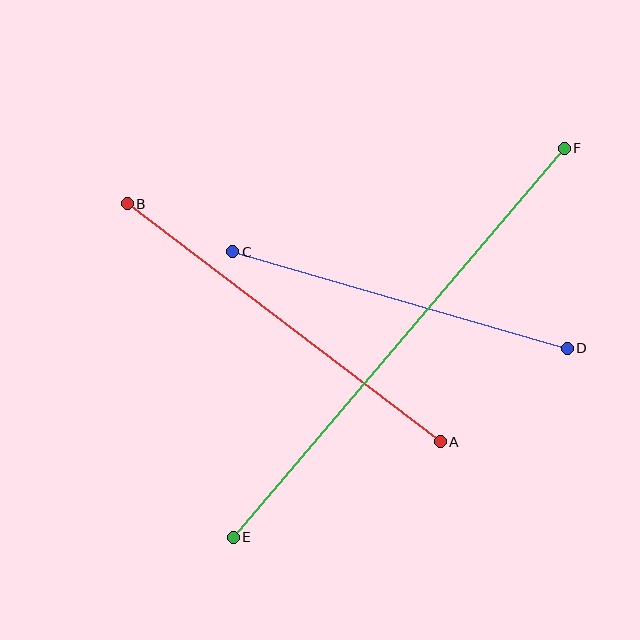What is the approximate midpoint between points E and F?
The midpoint is at approximately (399, 343) pixels.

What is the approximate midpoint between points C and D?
The midpoint is at approximately (400, 300) pixels.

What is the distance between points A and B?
The distance is approximately 393 pixels.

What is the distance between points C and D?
The distance is approximately 348 pixels.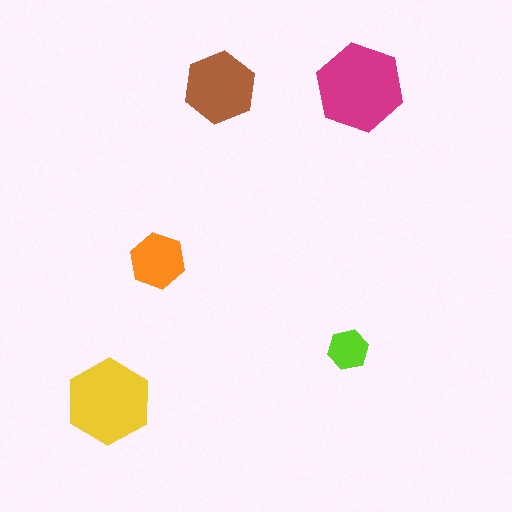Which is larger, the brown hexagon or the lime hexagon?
The brown one.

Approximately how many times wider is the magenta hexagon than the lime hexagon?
About 2 times wider.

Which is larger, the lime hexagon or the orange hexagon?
The orange one.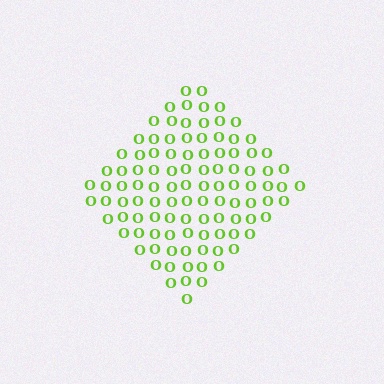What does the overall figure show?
The overall figure shows a diamond.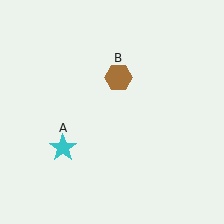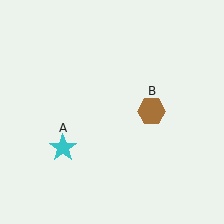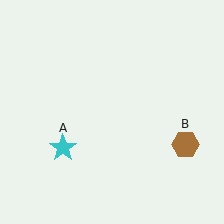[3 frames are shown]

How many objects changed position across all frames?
1 object changed position: brown hexagon (object B).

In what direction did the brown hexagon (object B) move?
The brown hexagon (object B) moved down and to the right.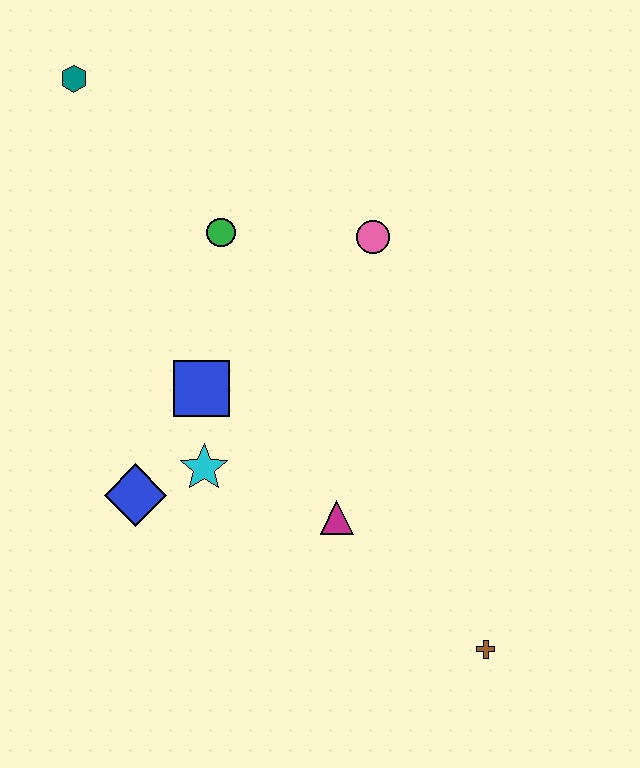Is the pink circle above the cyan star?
Yes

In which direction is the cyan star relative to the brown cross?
The cyan star is to the left of the brown cross.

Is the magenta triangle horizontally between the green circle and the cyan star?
No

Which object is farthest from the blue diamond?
The teal hexagon is farthest from the blue diamond.